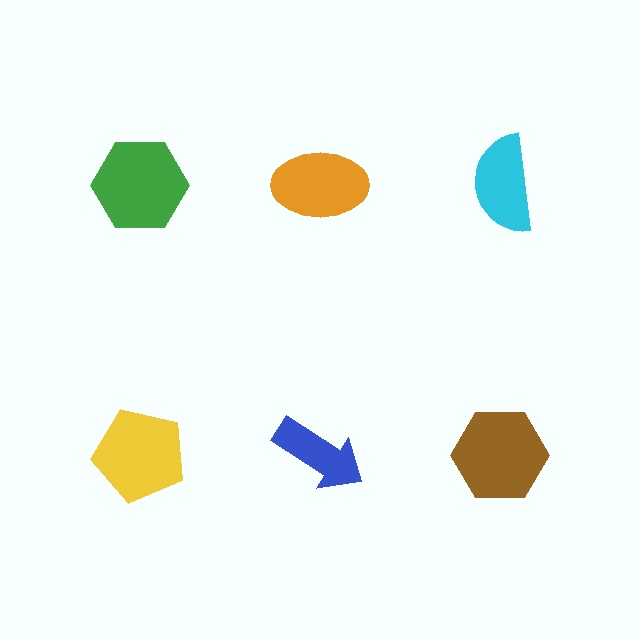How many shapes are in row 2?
3 shapes.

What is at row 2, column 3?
A brown hexagon.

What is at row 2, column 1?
A yellow pentagon.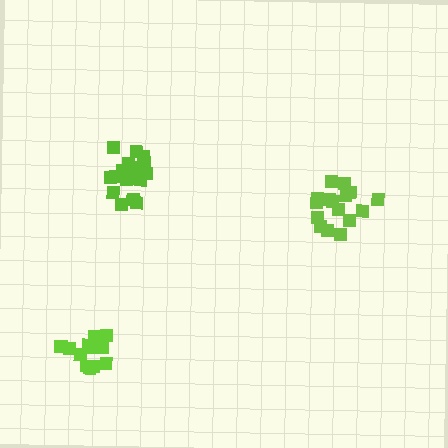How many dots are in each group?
Group 1: 13 dots, Group 2: 18 dots, Group 3: 17 dots (48 total).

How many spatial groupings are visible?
There are 3 spatial groupings.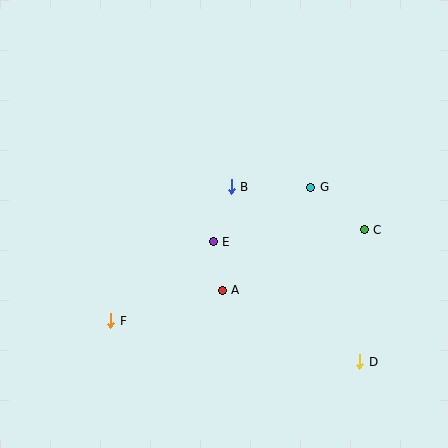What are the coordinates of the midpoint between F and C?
The midpoint between F and C is at (237, 275).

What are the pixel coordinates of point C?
Point C is at (364, 230).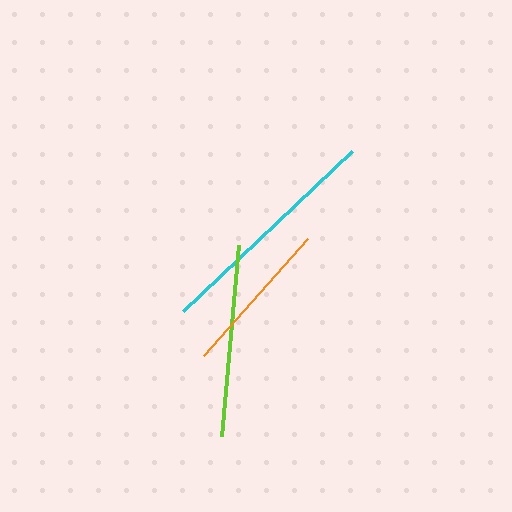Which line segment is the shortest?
The orange line is the shortest at approximately 156 pixels.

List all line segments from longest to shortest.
From longest to shortest: cyan, lime, orange.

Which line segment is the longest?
The cyan line is the longest at approximately 233 pixels.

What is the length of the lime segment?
The lime segment is approximately 191 pixels long.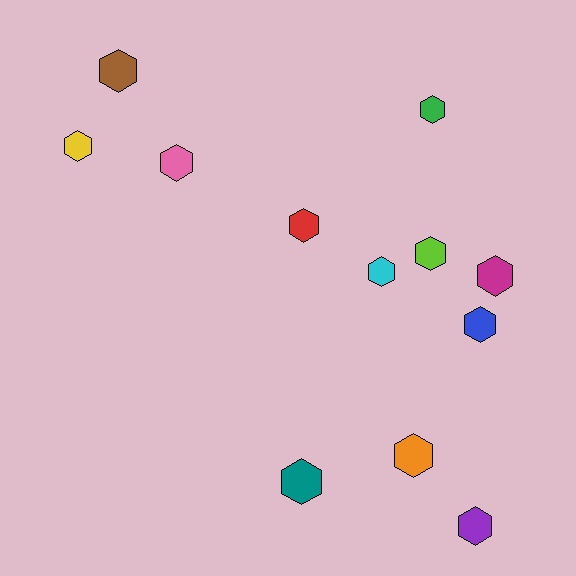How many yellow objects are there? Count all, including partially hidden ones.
There is 1 yellow object.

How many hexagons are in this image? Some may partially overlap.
There are 12 hexagons.